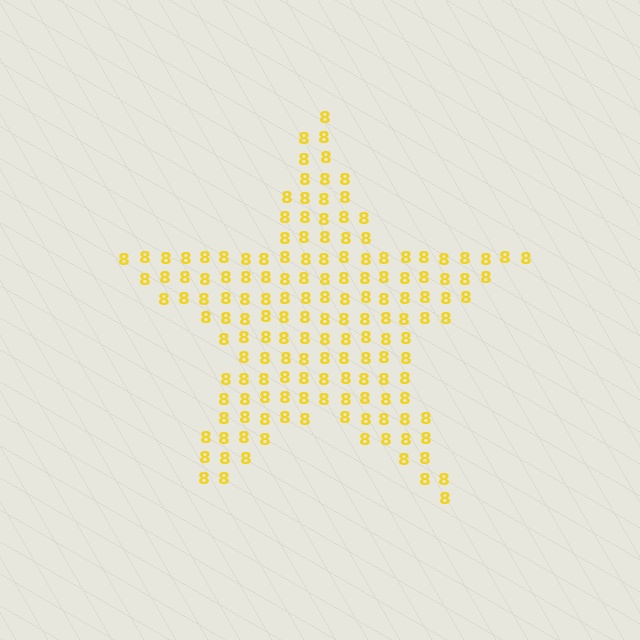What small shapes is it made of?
It is made of small digit 8's.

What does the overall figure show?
The overall figure shows a star.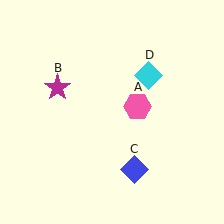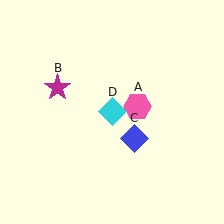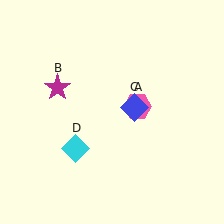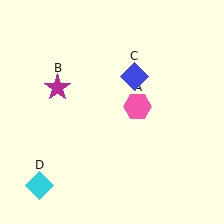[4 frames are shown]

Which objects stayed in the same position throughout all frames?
Pink hexagon (object A) and magenta star (object B) remained stationary.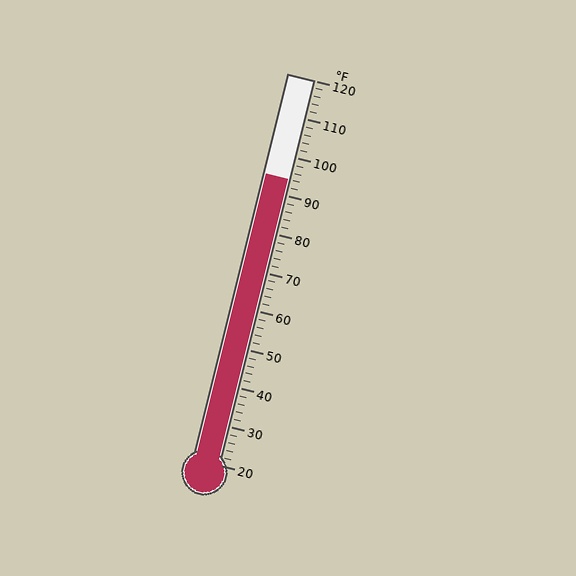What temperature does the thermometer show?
The thermometer shows approximately 94°F.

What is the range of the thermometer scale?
The thermometer scale ranges from 20°F to 120°F.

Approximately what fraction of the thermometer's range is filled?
The thermometer is filled to approximately 75% of its range.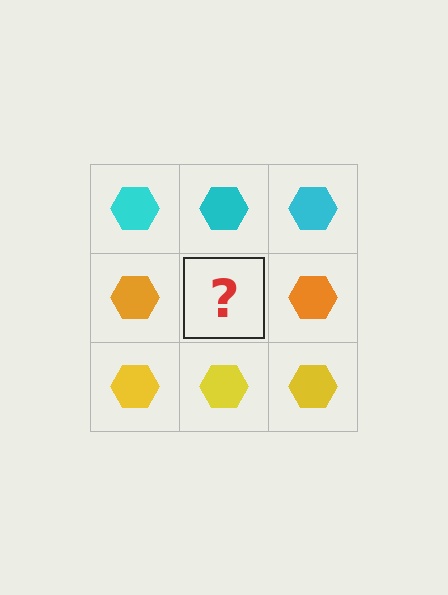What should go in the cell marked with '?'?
The missing cell should contain an orange hexagon.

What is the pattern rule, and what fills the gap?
The rule is that each row has a consistent color. The gap should be filled with an orange hexagon.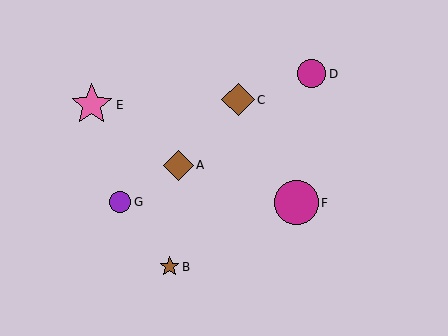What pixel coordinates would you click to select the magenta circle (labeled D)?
Click at (312, 74) to select the magenta circle D.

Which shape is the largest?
The magenta circle (labeled F) is the largest.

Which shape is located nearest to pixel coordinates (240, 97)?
The brown diamond (labeled C) at (238, 100) is nearest to that location.